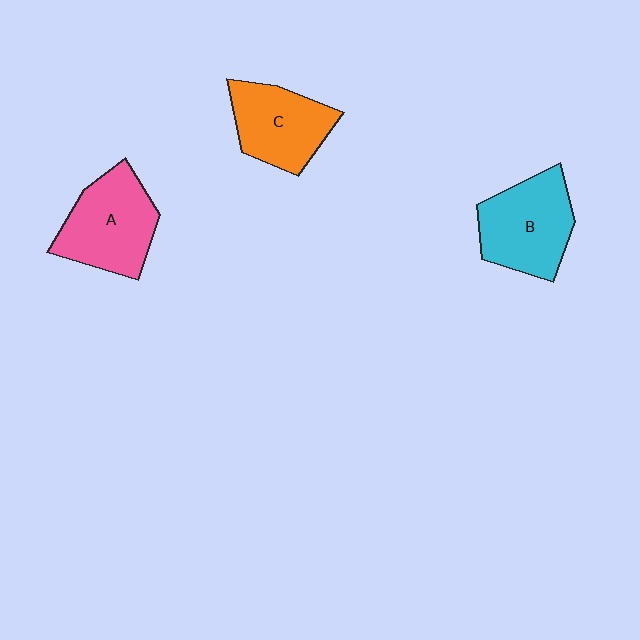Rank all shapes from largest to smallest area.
From largest to smallest: A (pink), B (cyan), C (orange).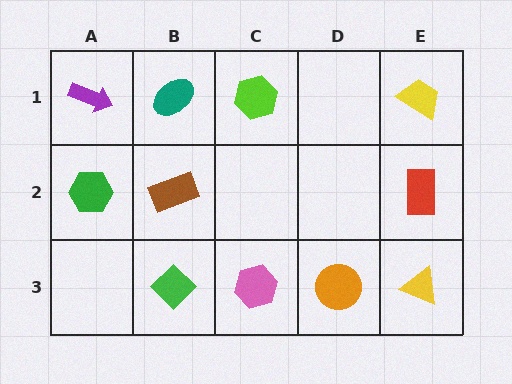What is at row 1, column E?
A yellow trapezoid.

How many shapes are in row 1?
4 shapes.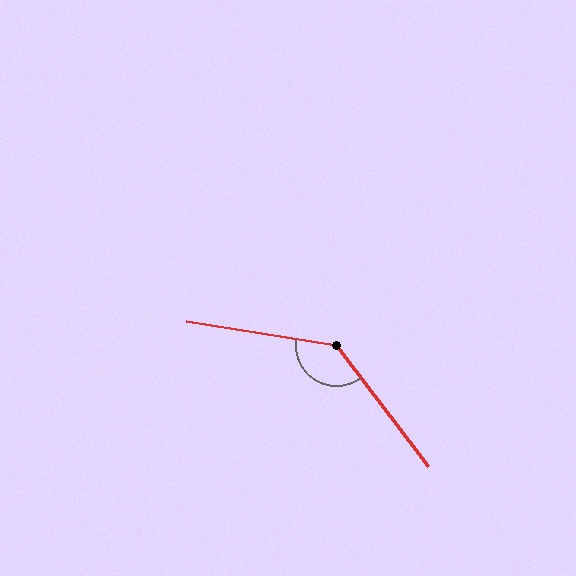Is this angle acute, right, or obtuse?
It is obtuse.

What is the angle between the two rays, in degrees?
Approximately 136 degrees.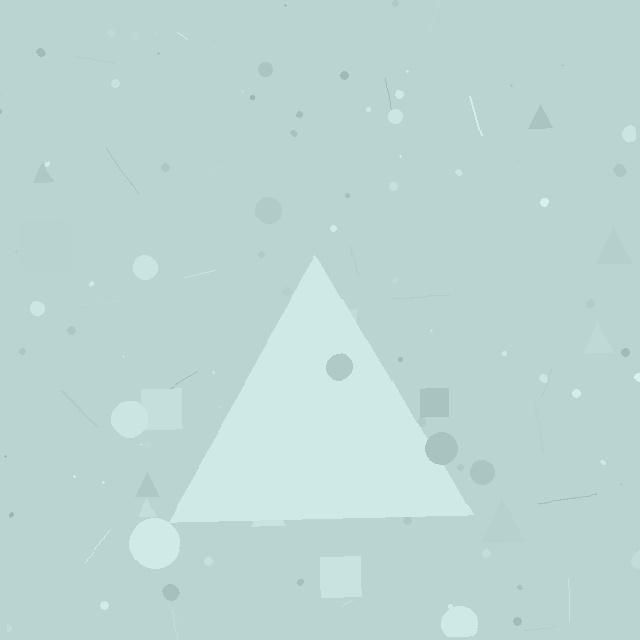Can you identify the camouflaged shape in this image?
The camouflaged shape is a triangle.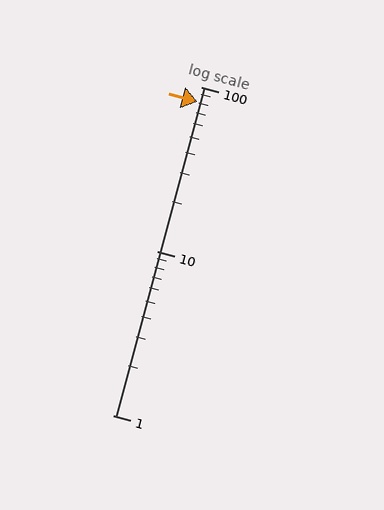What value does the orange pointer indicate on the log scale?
The pointer indicates approximately 81.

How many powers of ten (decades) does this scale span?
The scale spans 2 decades, from 1 to 100.